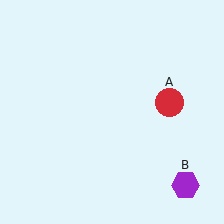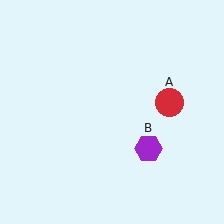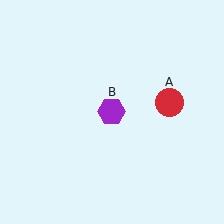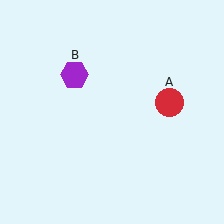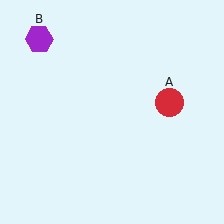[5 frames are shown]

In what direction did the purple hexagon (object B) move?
The purple hexagon (object B) moved up and to the left.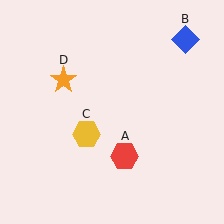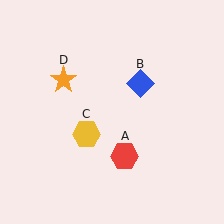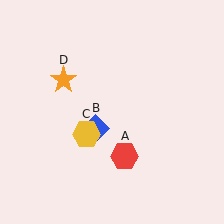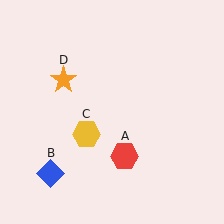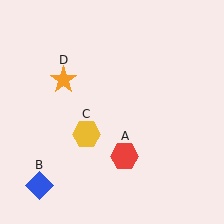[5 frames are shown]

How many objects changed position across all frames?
1 object changed position: blue diamond (object B).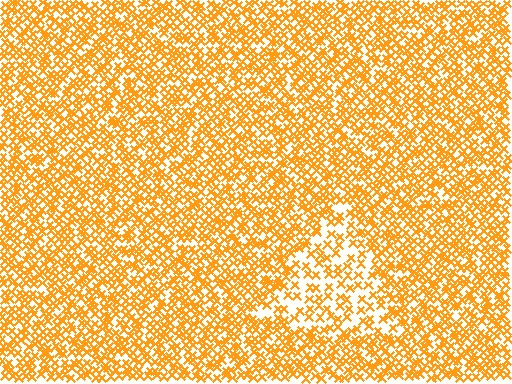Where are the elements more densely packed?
The elements are more densely packed outside the triangle boundary.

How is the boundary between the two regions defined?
The boundary is defined by a change in element density (approximately 1.9x ratio). All elements are the same color, size, and shape.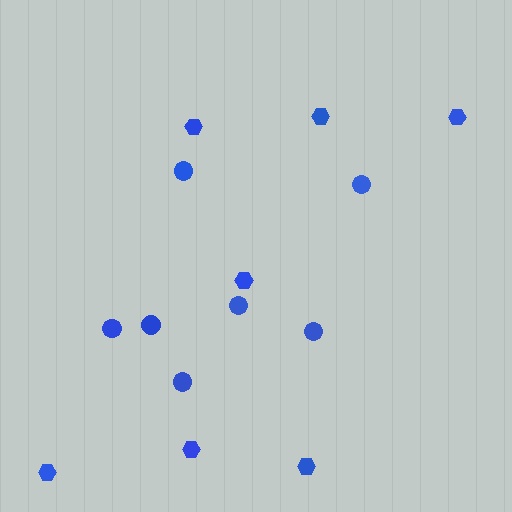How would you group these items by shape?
There are 2 groups: one group of circles (7) and one group of hexagons (7).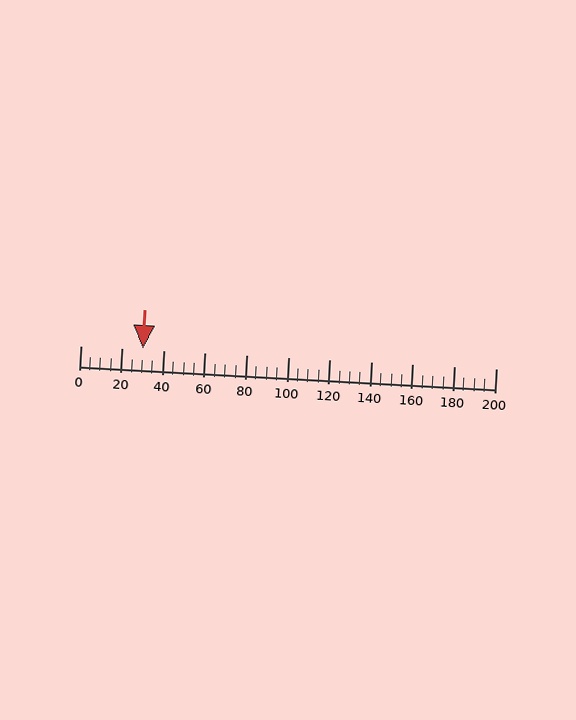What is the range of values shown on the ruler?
The ruler shows values from 0 to 200.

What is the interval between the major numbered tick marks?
The major tick marks are spaced 20 units apart.